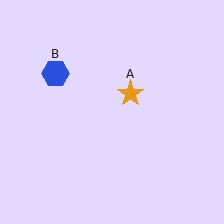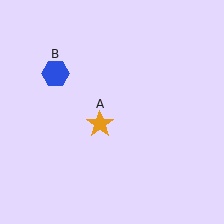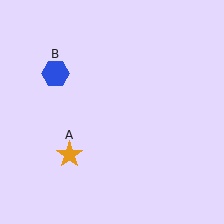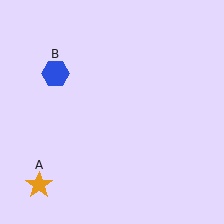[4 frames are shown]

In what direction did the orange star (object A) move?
The orange star (object A) moved down and to the left.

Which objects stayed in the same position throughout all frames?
Blue hexagon (object B) remained stationary.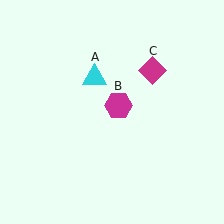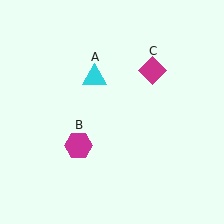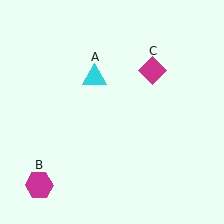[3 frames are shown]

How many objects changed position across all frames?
1 object changed position: magenta hexagon (object B).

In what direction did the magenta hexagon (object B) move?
The magenta hexagon (object B) moved down and to the left.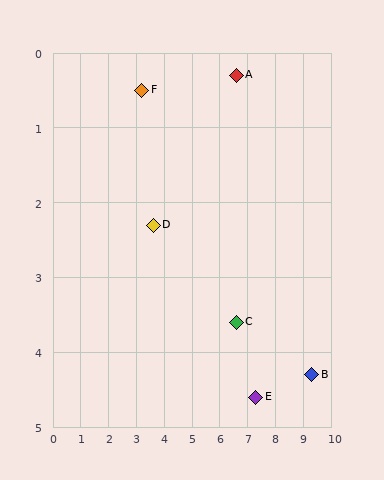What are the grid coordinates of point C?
Point C is at approximately (6.6, 3.6).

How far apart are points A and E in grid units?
Points A and E are about 4.4 grid units apart.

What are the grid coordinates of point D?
Point D is at approximately (3.6, 2.3).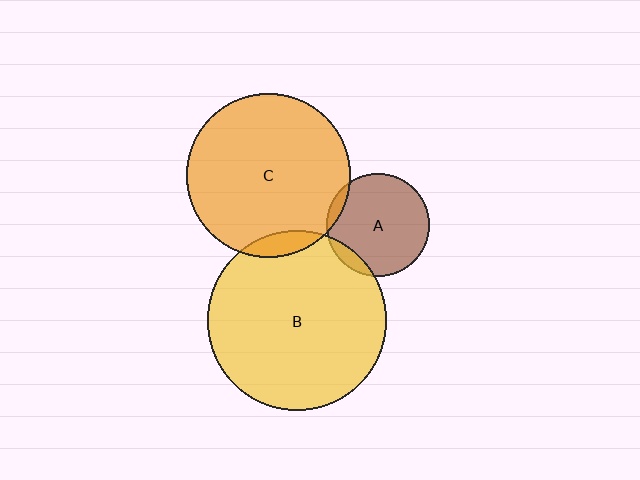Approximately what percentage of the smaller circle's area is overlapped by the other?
Approximately 5%.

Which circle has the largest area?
Circle B (yellow).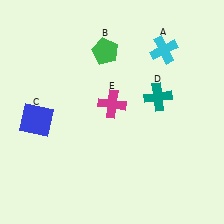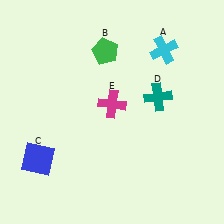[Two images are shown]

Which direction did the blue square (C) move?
The blue square (C) moved down.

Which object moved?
The blue square (C) moved down.